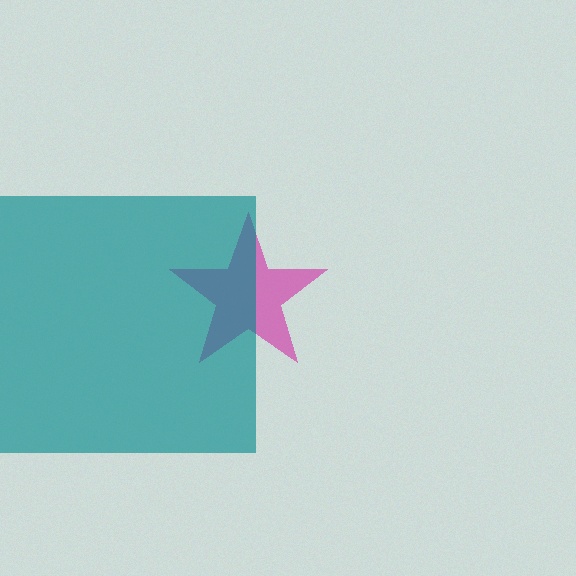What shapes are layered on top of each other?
The layered shapes are: a magenta star, a teal square.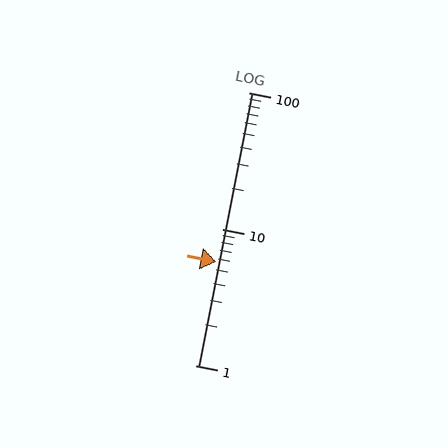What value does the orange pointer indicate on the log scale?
The pointer indicates approximately 5.7.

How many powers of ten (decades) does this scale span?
The scale spans 2 decades, from 1 to 100.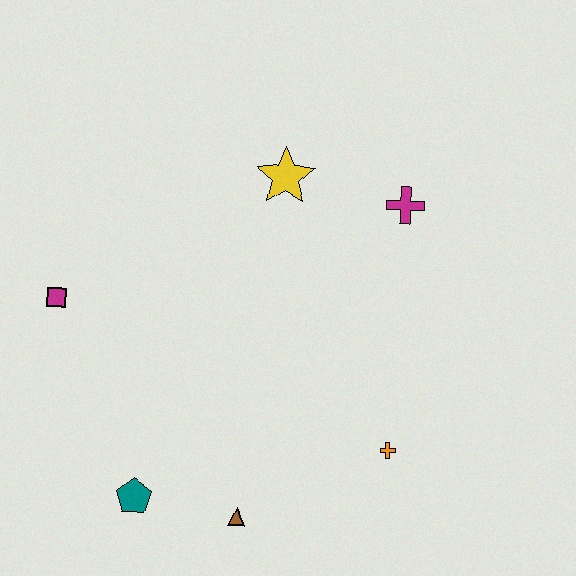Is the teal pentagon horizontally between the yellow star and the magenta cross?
No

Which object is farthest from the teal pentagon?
The magenta cross is farthest from the teal pentagon.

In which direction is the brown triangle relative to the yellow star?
The brown triangle is below the yellow star.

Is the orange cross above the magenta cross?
No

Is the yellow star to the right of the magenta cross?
No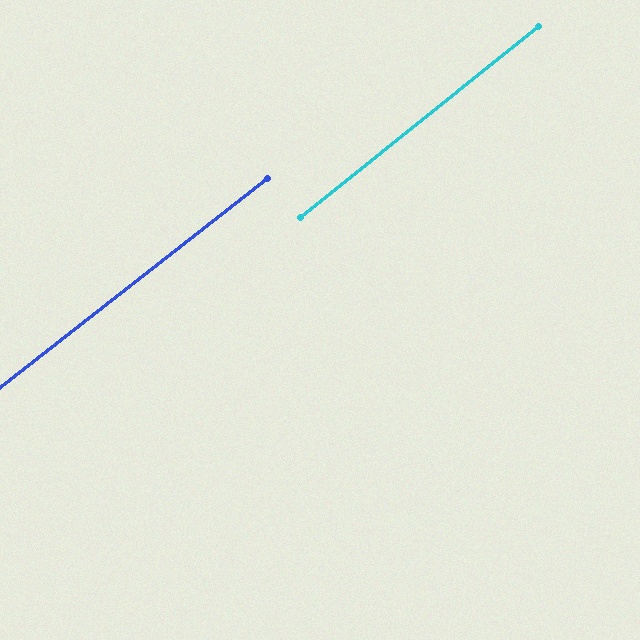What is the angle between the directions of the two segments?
Approximately 1 degree.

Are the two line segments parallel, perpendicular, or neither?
Parallel — their directions differ by only 0.7°.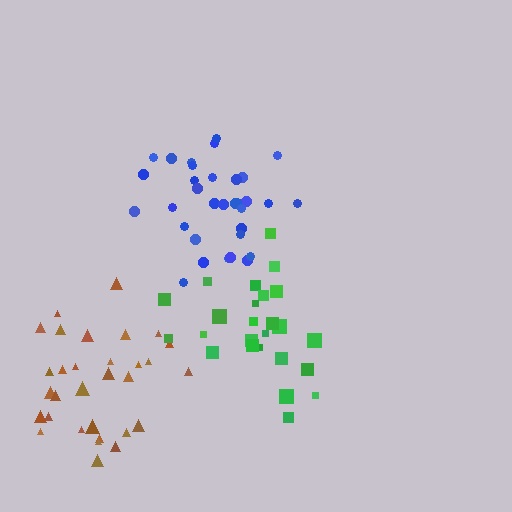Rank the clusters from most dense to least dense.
blue, green, brown.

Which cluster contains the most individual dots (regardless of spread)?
Blue (33).